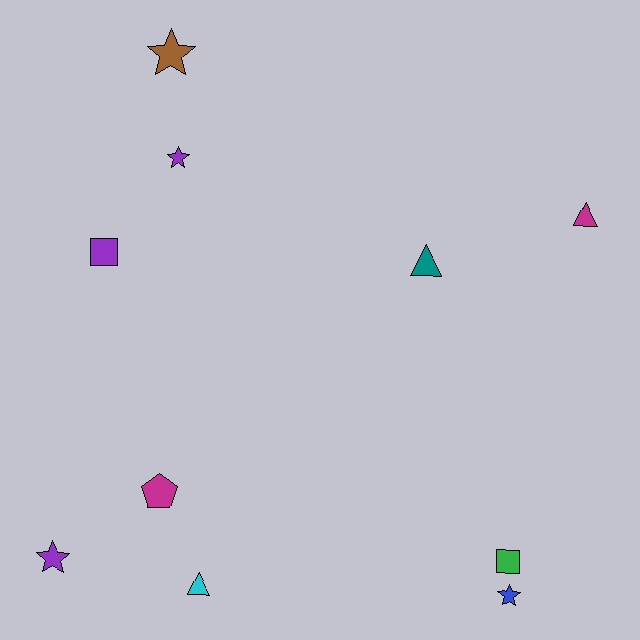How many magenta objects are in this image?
There are 2 magenta objects.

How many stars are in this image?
There are 4 stars.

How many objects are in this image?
There are 10 objects.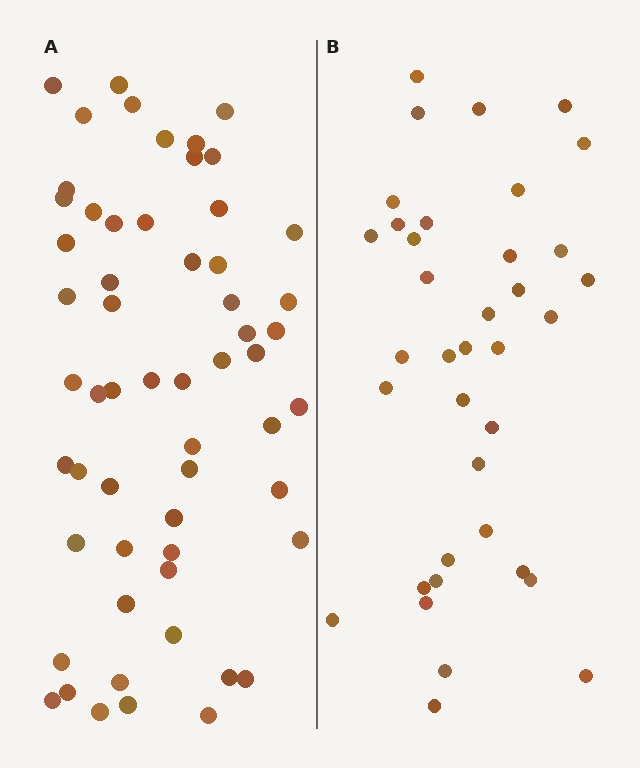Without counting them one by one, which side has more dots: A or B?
Region A (the left region) has more dots.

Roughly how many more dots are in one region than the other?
Region A has approximately 20 more dots than region B.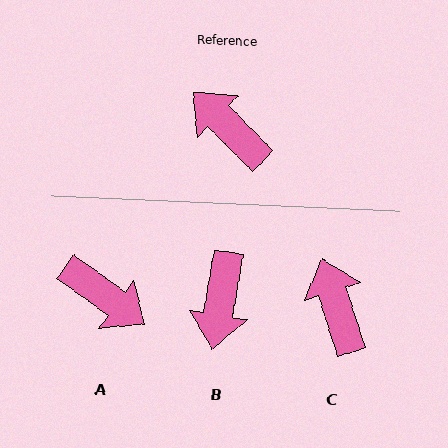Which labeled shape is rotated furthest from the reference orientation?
A, about 171 degrees away.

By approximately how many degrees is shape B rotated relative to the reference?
Approximately 125 degrees counter-clockwise.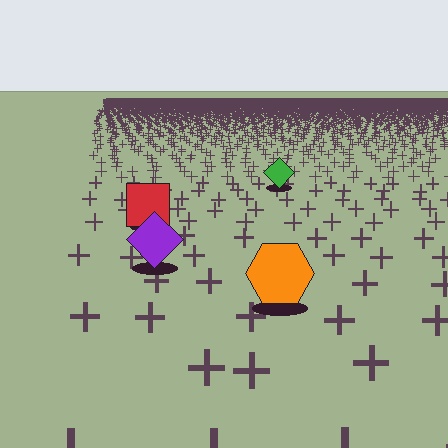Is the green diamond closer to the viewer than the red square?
No. The red square is closer — you can tell from the texture gradient: the ground texture is coarser near it.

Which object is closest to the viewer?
The orange hexagon is closest. The texture marks near it are larger and more spread out.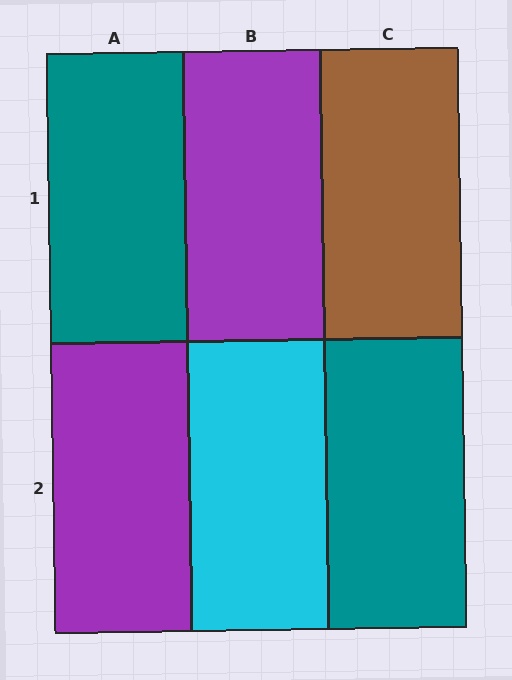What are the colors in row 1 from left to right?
Teal, purple, brown.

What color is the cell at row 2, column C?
Teal.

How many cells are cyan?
1 cell is cyan.